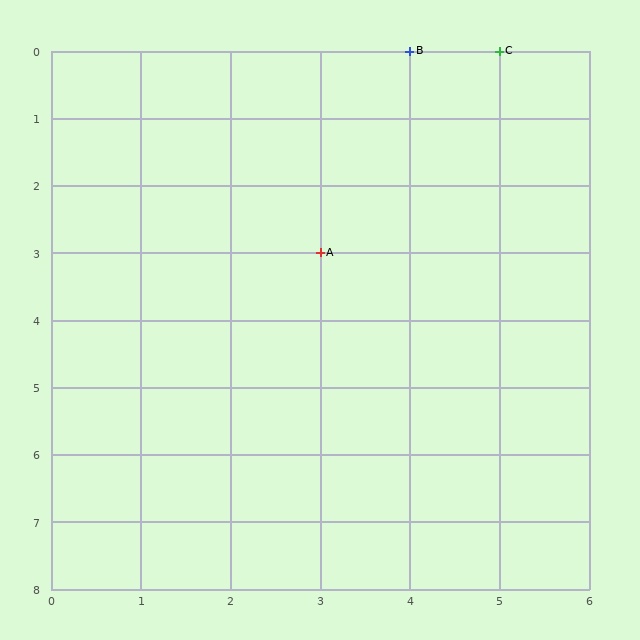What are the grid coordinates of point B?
Point B is at grid coordinates (4, 0).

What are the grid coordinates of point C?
Point C is at grid coordinates (5, 0).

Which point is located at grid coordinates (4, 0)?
Point B is at (4, 0).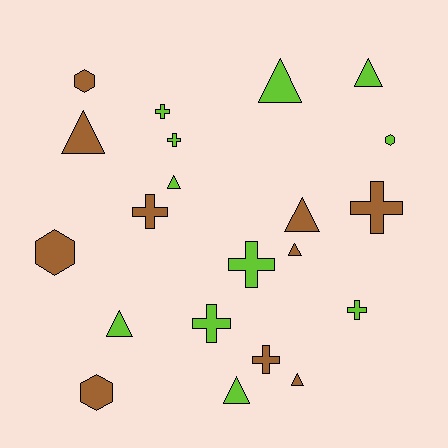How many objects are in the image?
There are 21 objects.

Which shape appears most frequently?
Triangle, with 9 objects.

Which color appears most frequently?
Lime, with 11 objects.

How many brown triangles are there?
There are 4 brown triangles.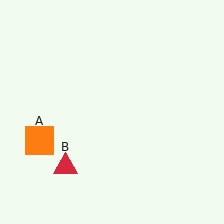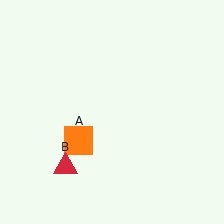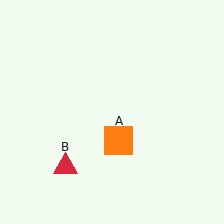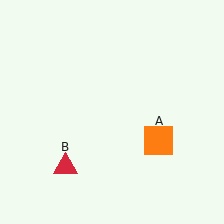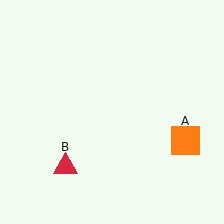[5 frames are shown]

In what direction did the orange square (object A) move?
The orange square (object A) moved right.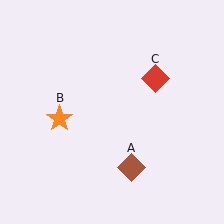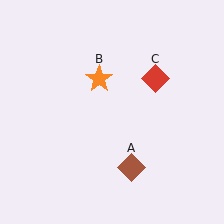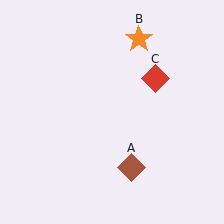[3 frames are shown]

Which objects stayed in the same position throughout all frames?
Brown diamond (object A) and red diamond (object C) remained stationary.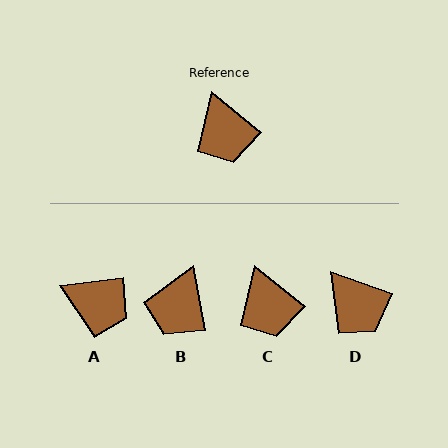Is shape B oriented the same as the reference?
No, it is off by about 41 degrees.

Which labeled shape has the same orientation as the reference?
C.